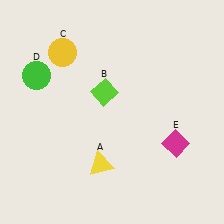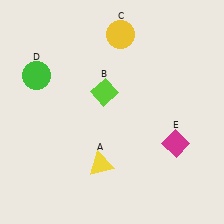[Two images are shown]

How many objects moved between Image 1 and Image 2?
1 object moved between the two images.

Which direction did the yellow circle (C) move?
The yellow circle (C) moved right.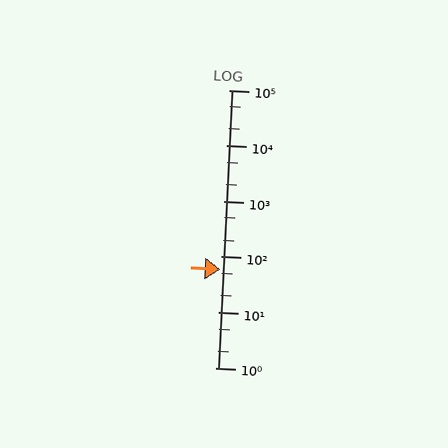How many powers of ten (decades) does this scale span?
The scale spans 5 decades, from 1 to 100000.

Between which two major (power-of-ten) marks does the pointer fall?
The pointer is between 10 and 100.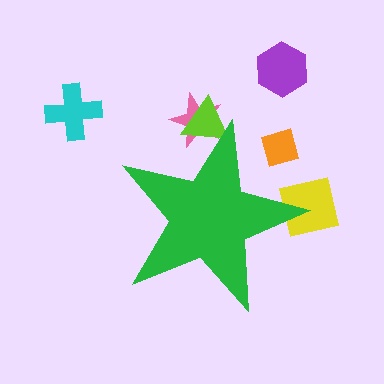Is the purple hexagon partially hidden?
No, the purple hexagon is fully visible.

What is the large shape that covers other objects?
A green star.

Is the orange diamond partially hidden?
Yes, the orange diamond is partially hidden behind the green star.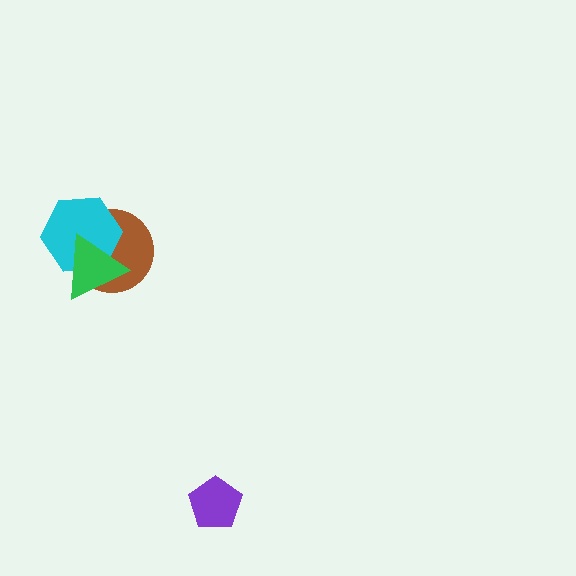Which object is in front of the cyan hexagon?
The green triangle is in front of the cyan hexagon.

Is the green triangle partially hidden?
No, no other shape covers it.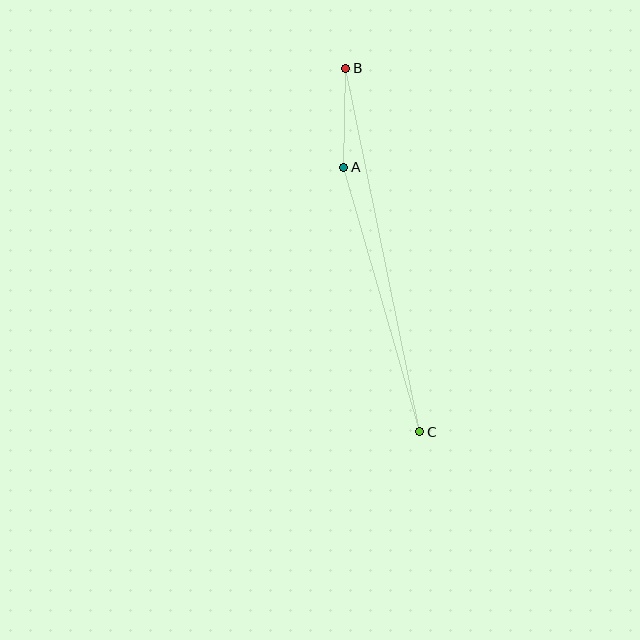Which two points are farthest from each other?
Points B and C are farthest from each other.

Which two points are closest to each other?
Points A and B are closest to each other.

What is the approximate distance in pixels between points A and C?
The distance between A and C is approximately 275 pixels.